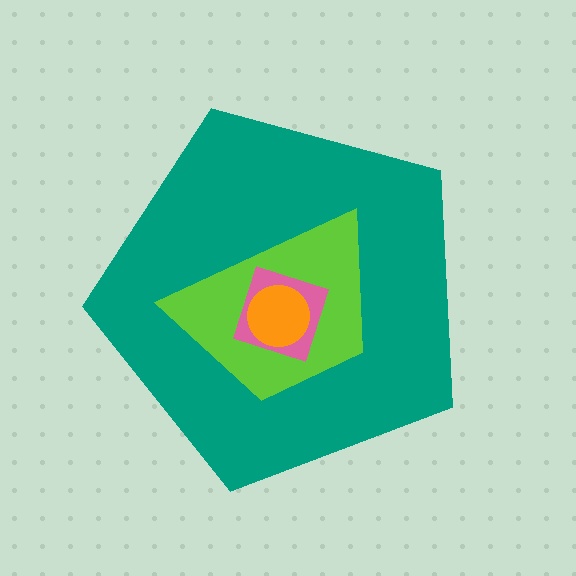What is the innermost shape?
The orange circle.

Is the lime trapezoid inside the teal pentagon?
Yes.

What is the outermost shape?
The teal pentagon.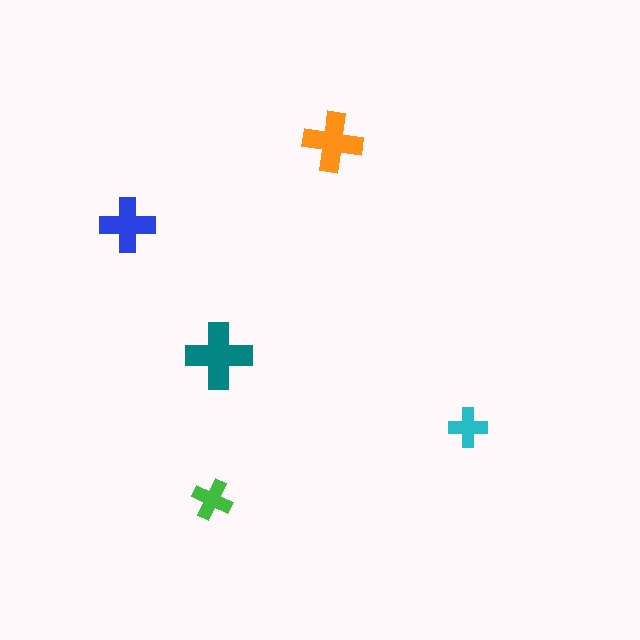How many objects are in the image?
There are 5 objects in the image.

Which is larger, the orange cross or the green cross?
The orange one.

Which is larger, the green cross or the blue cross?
The blue one.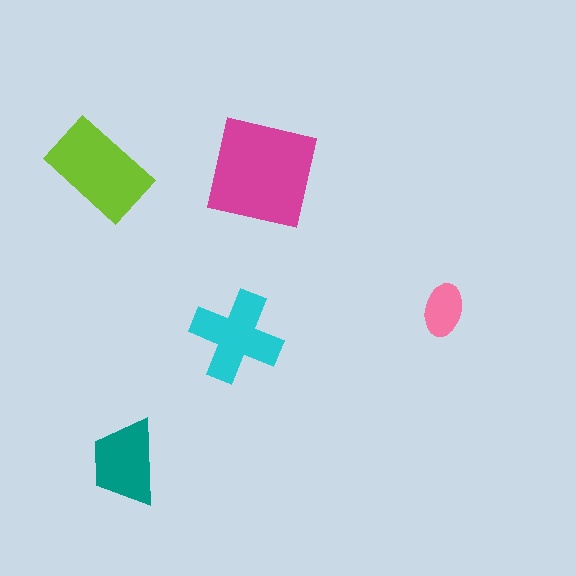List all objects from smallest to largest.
The pink ellipse, the teal trapezoid, the cyan cross, the lime rectangle, the magenta square.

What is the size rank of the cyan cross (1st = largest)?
3rd.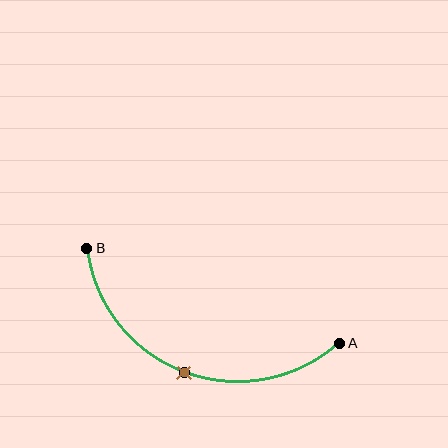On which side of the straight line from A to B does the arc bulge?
The arc bulges below the straight line connecting A and B.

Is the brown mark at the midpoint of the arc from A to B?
Yes. The brown mark lies on the arc at equal arc-length from both A and B — it is the arc midpoint.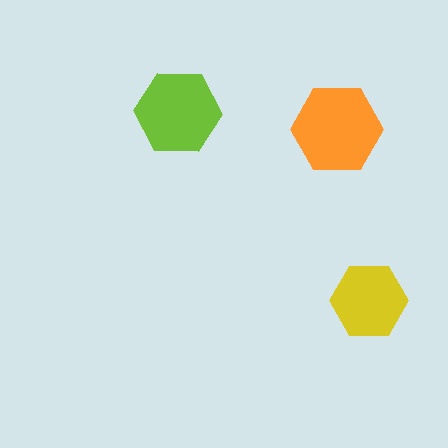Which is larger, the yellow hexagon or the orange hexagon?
The orange one.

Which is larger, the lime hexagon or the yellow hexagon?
The lime one.